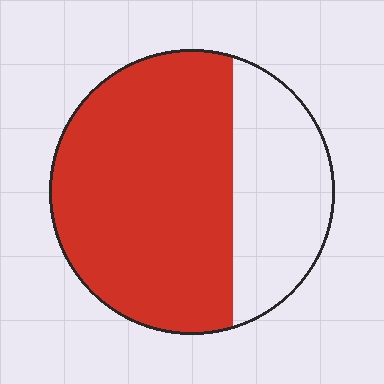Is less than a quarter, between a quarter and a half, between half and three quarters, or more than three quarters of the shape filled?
Between half and three quarters.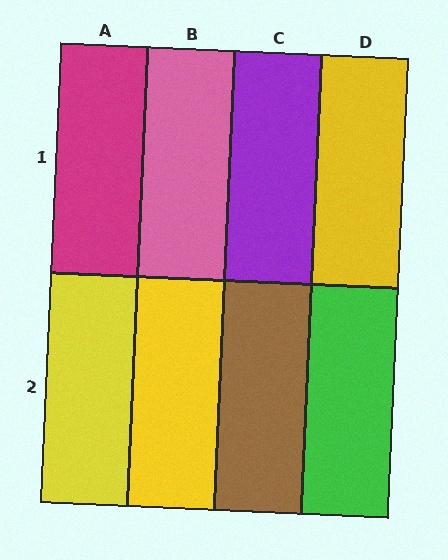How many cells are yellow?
3 cells are yellow.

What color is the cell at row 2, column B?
Yellow.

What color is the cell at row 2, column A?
Yellow.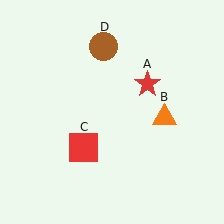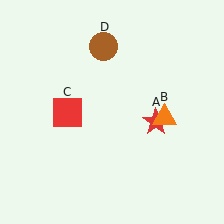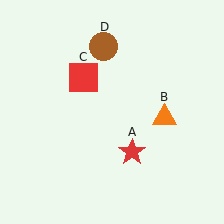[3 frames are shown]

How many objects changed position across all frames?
2 objects changed position: red star (object A), red square (object C).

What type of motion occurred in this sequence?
The red star (object A), red square (object C) rotated clockwise around the center of the scene.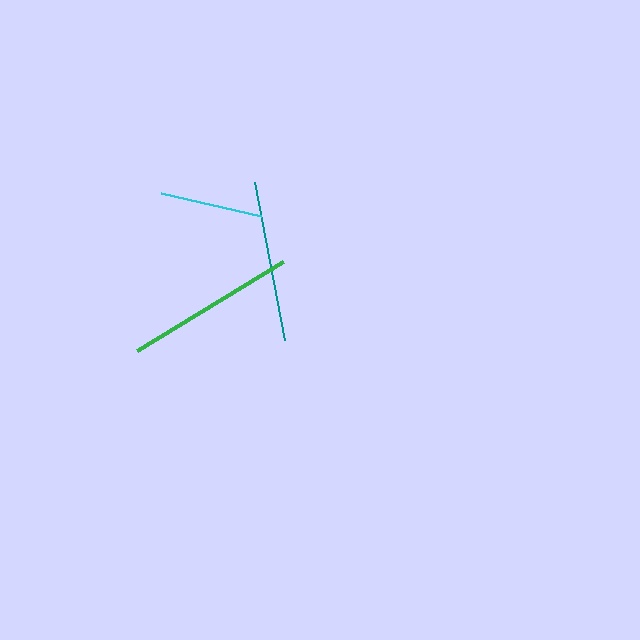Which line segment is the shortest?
The cyan line is the shortest at approximately 103 pixels.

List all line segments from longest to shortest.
From longest to shortest: green, teal, cyan.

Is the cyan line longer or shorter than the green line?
The green line is longer than the cyan line.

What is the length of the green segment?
The green segment is approximately 171 pixels long.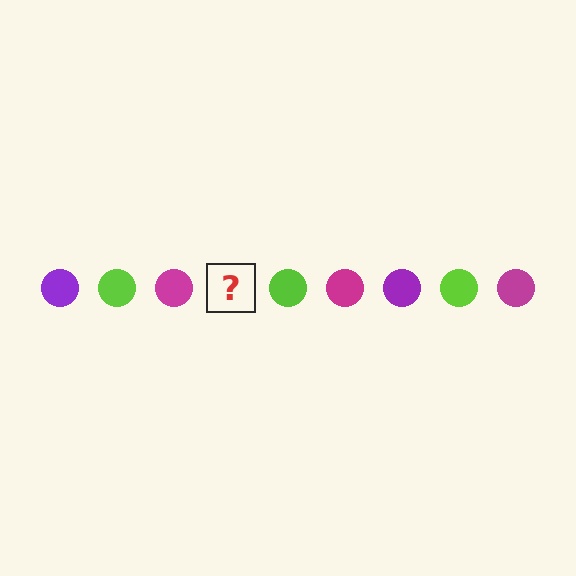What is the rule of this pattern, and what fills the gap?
The rule is that the pattern cycles through purple, lime, magenta circles. The gap should be filled with a purple circle.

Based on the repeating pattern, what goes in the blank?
The blank should be a purple circle.